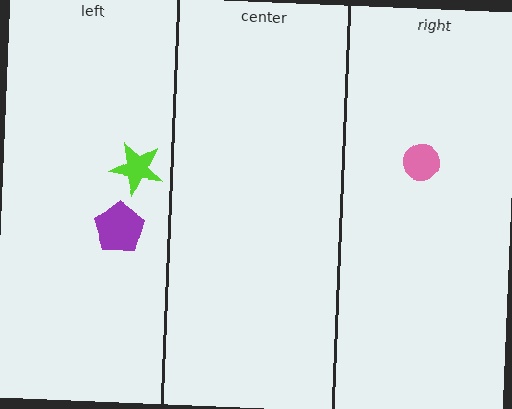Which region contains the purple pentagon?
The left region.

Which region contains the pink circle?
The right region.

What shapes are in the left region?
The purple pentagon, the lime star.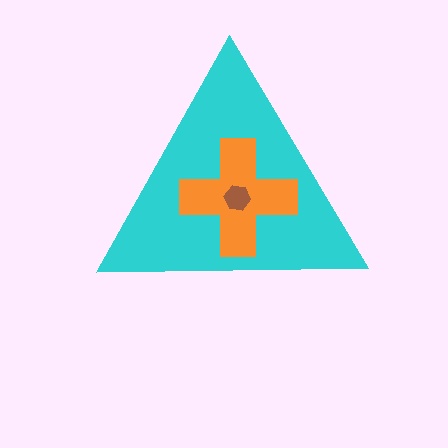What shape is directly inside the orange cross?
The brown hexagon.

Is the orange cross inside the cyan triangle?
Yes.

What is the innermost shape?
The brown hexagon.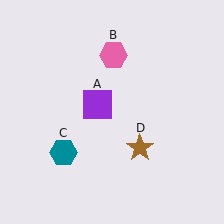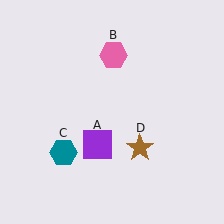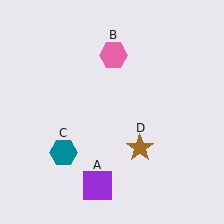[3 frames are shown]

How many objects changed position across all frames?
1 object changed position: purple square (object A).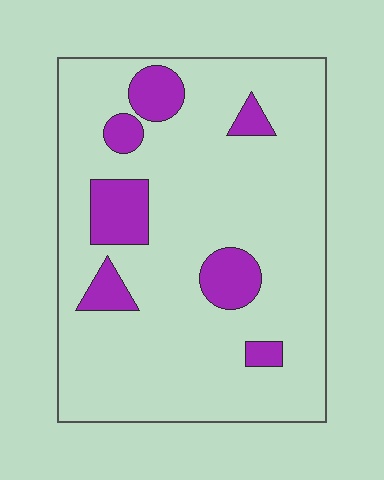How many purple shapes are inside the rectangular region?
7.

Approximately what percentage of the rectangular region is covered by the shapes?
Approximately 15%.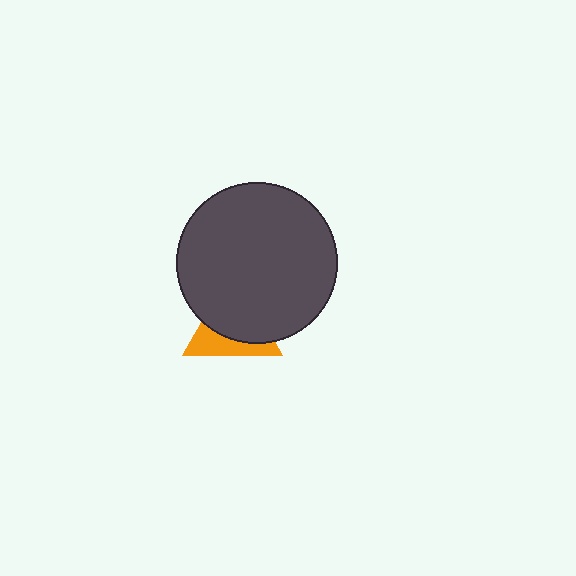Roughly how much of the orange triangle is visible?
A small part of it is visible (roughly 37%).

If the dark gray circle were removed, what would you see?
You would see the complete orange triangle.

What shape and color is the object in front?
The object in front is a dark gray circle.